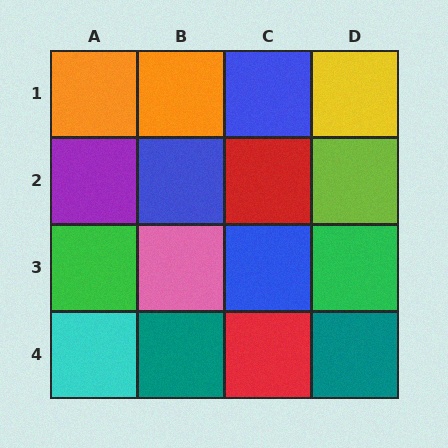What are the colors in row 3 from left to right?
Green, pink, blue, green.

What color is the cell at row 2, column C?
Red.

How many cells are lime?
1 cell is lime.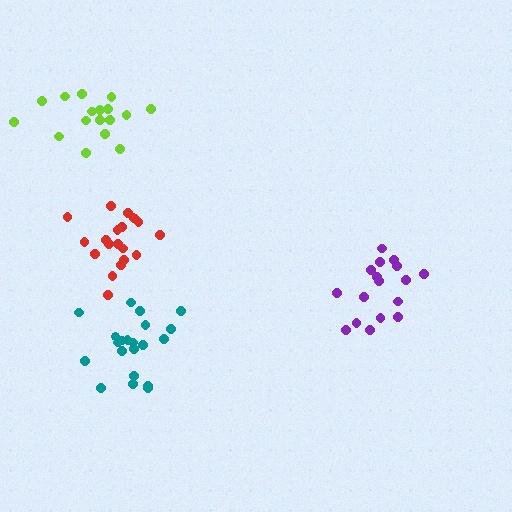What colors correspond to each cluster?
The clusters are colored: purple, teal, red, lime.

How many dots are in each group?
Group 1: 17 dots, Group 2: 21 dots, Group 3: 20 dots, Group 4: 17 dots (75 total).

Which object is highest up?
The lime cluster is topmost.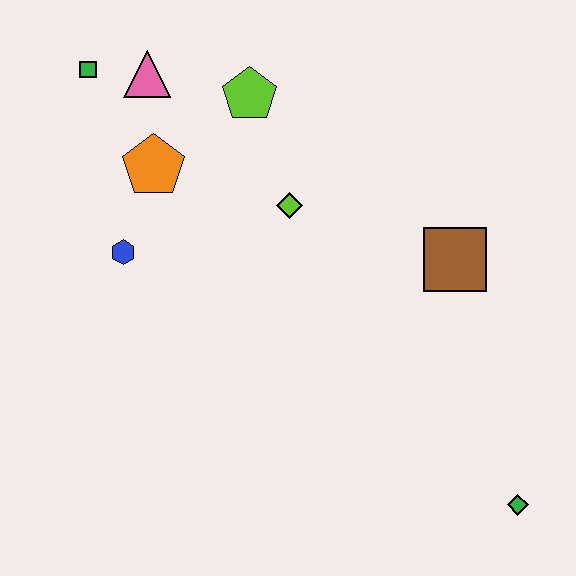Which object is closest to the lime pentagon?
The pink triangle is closest to the lime pentagon.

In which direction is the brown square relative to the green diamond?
The brown square is above the green diamond.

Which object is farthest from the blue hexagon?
The green diamond is farthest from the blue hexagon.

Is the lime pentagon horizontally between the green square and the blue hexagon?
No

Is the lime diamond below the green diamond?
No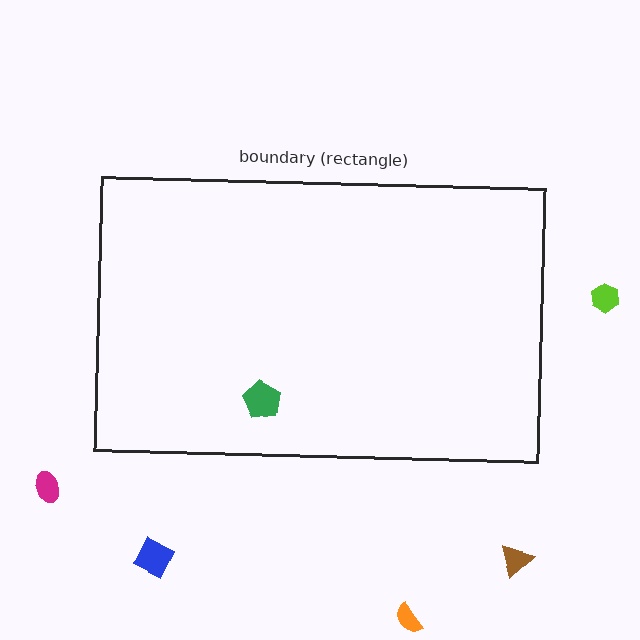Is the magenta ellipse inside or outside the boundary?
Outside.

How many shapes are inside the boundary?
1 inside, 5 outside.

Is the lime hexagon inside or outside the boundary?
Outside.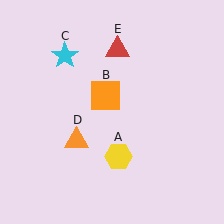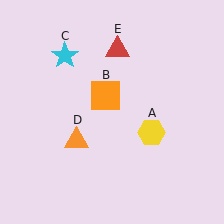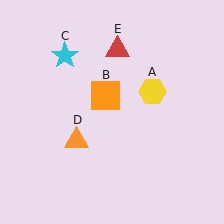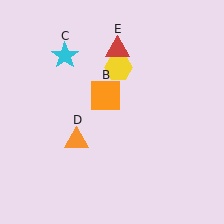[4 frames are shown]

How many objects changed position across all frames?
1 object changed position: yellow hexagon (object A).